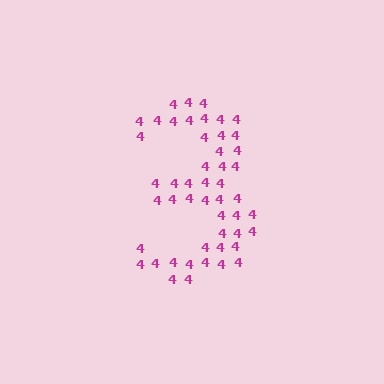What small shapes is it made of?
It is made of small digit 4's.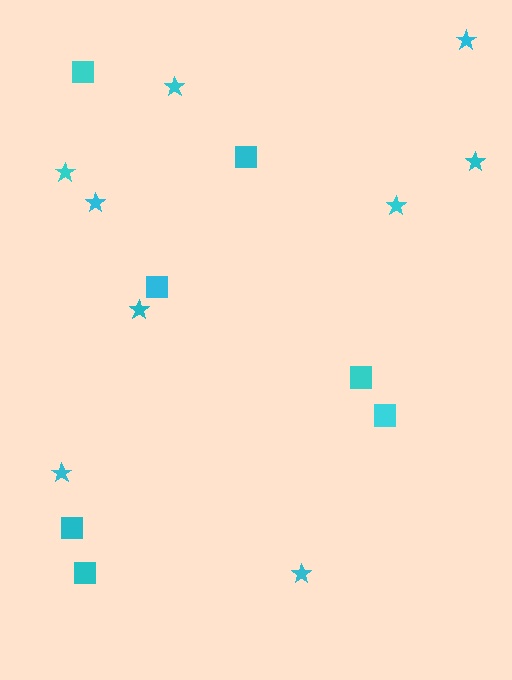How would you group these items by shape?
There are 2 groups: one group of stars (9) and one group of squares (7).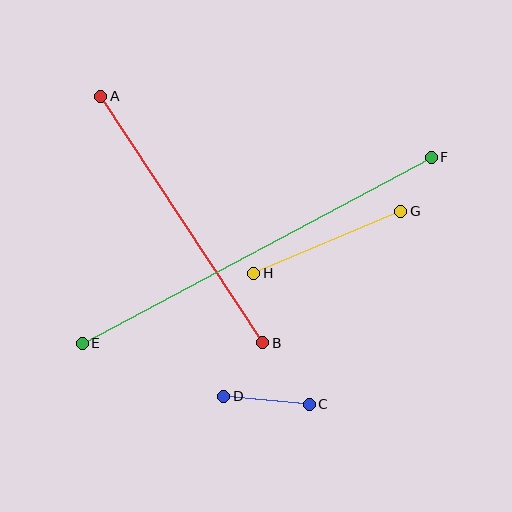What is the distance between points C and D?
The distance is approximately 86 pixels.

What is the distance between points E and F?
The distance is approximately 396 pixels.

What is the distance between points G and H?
The distance is approximately 159 pixels.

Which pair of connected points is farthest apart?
Points E and F are farthest apart.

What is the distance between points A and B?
The distance is approximately 295 pixels.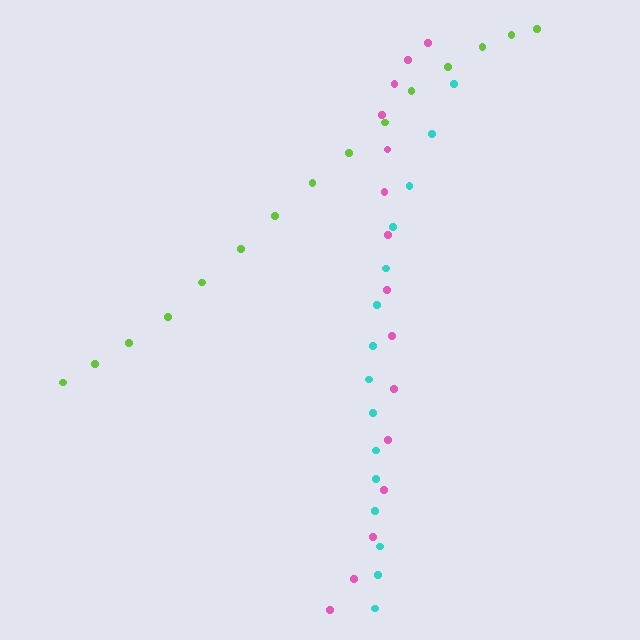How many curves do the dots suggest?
There are 3 distinct paths.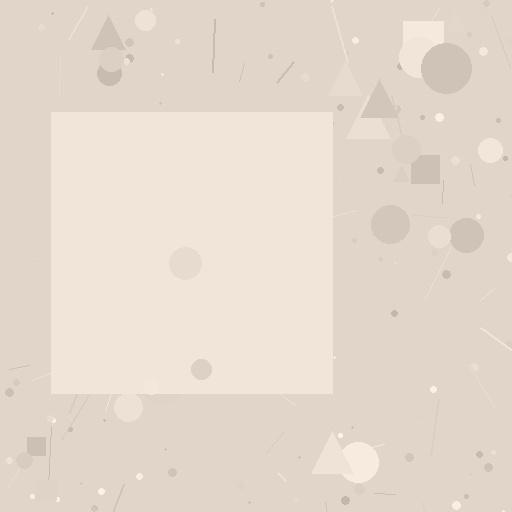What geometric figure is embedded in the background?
A square is embedded in the background.